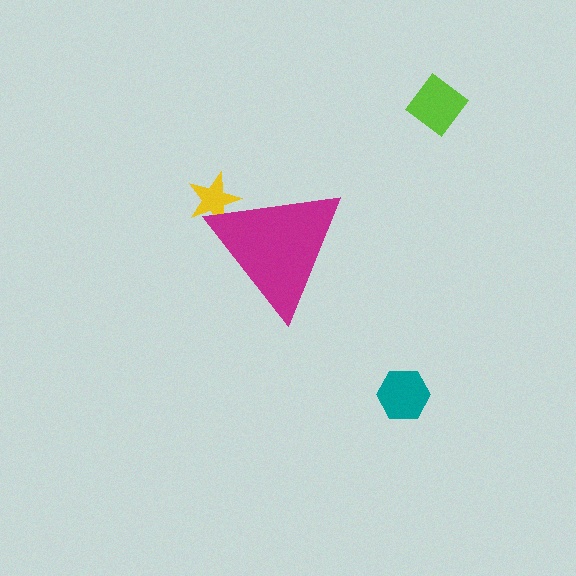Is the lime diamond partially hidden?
No, the lime diamond is fully visible.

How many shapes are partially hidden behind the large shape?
1 shape is partially hidden.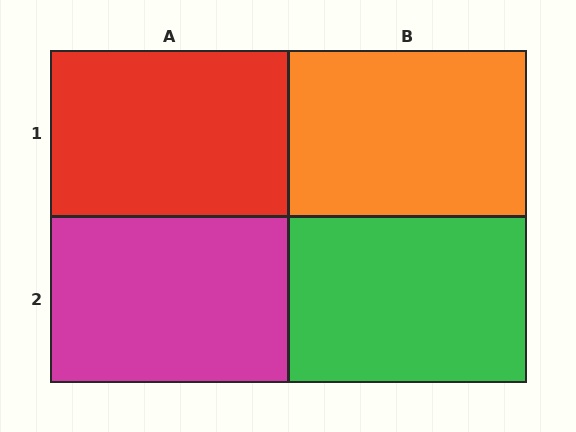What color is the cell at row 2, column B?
Green.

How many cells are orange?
1 cell is orange.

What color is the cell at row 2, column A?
Magenta.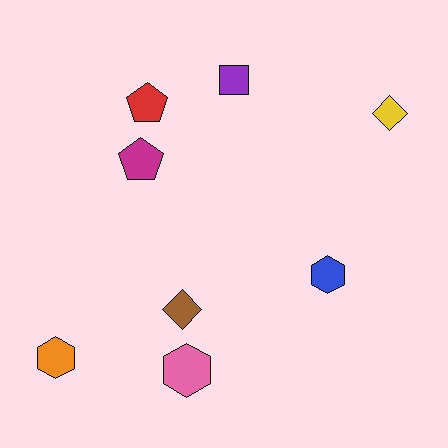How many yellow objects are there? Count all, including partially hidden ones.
There is 1 yellow object.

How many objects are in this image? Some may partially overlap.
There are 8 objects.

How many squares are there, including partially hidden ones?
There is 1 square.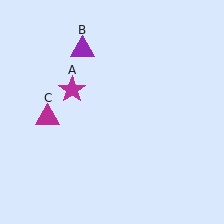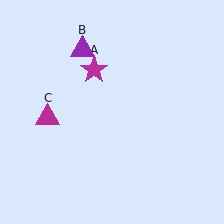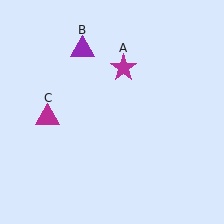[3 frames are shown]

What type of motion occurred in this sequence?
The magenta star (object A) rotated clockwise around the center of the scene.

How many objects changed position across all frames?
1 object changed position: magenta star (object A).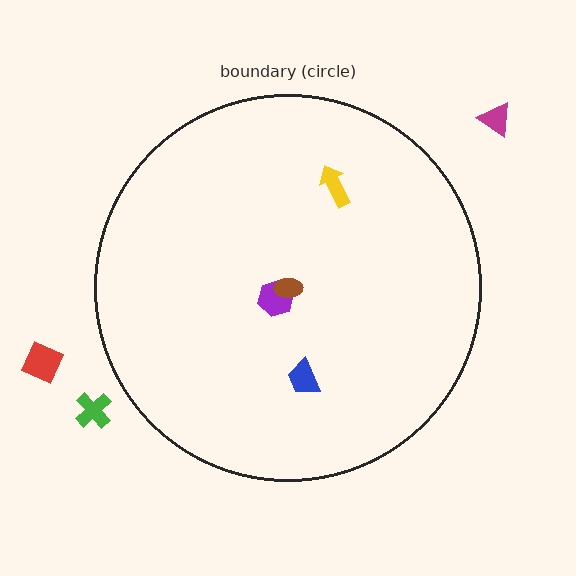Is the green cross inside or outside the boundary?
Outside.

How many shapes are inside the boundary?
4 inside, 3 outside.